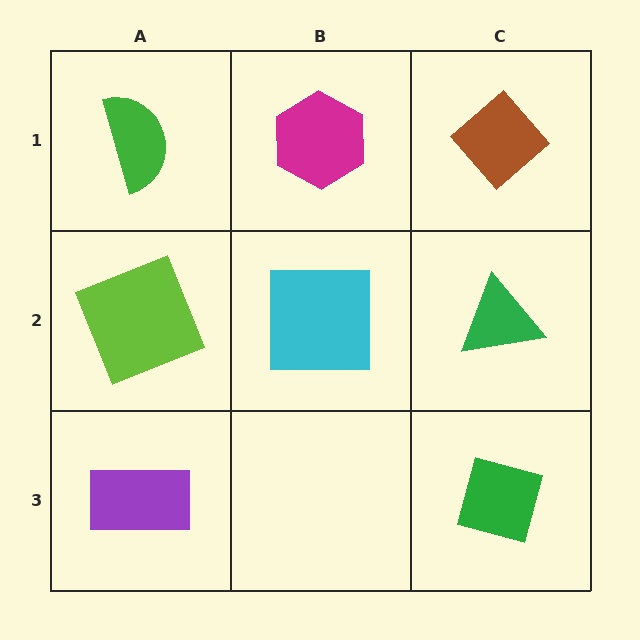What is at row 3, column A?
A purple rectangle.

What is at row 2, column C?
A green triangle.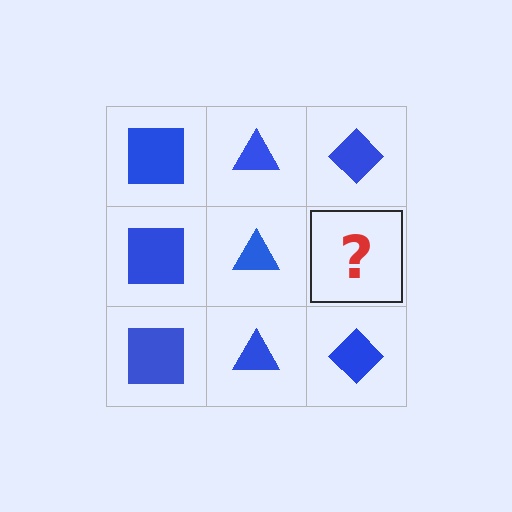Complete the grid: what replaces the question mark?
The question mark should be replaced with a blue diamond.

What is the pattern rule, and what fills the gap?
The rule is that each column has a consistent shape. The gap should be filled with a blue diamond.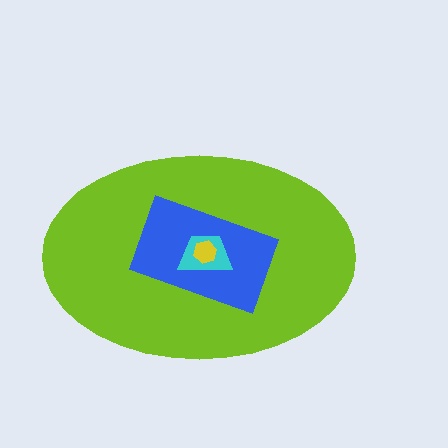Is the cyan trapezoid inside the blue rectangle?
Yes.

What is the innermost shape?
The yellow hexagon.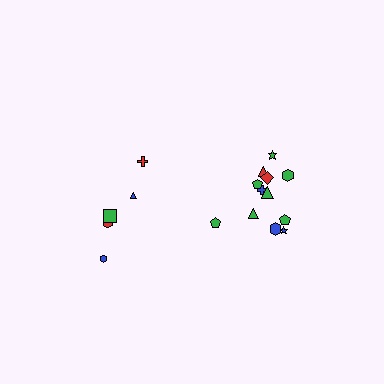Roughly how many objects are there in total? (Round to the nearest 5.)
Roughly 20 objects in total.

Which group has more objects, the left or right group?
The right group.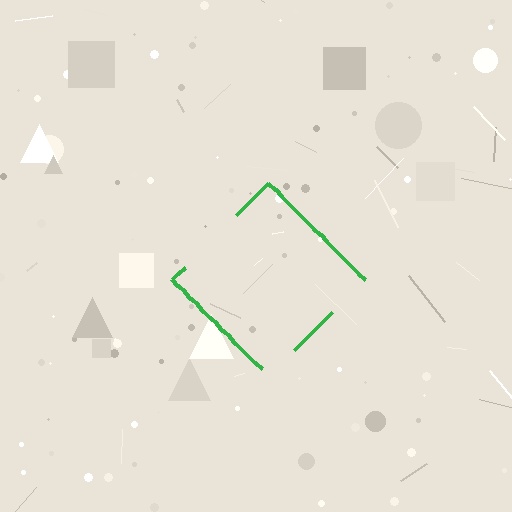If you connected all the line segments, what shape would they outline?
They would outline a diamond.